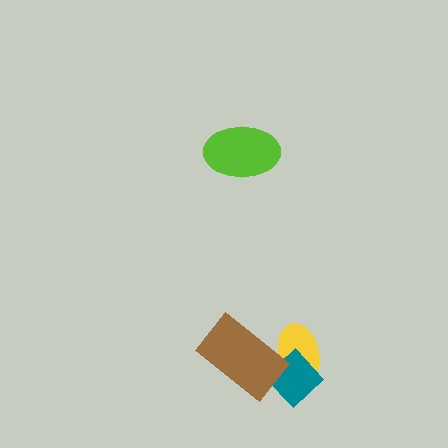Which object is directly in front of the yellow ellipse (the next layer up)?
The teal diamond is directly in front of the yellow ellipse.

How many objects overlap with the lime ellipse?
0 objects overlap with the lime ellipse.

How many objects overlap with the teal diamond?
2 objects overlap with the teal diamond.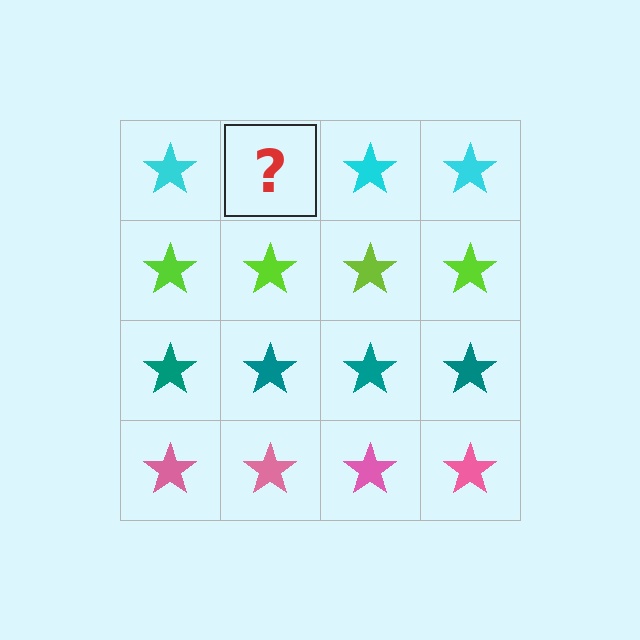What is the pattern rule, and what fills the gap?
The rule is that each row has a consistent color. The gap should be filled with a cyan star.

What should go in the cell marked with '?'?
The missing cell should contain a cyan star.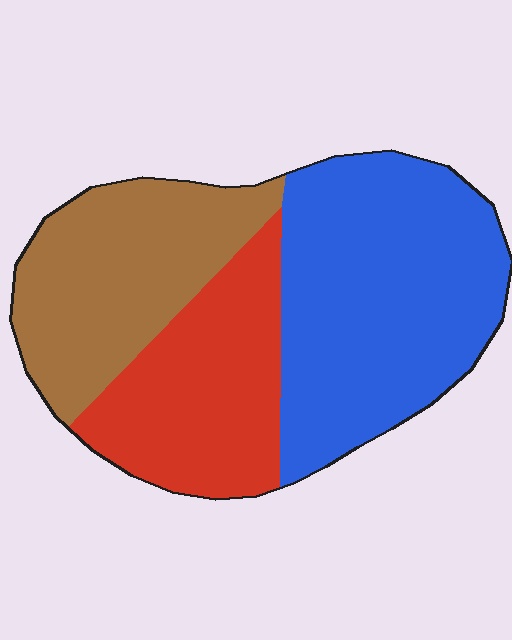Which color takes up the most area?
Blue, at roughly 45%.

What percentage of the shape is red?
Red takes up about one quarter (1/4) of the shape.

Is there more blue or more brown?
Blue.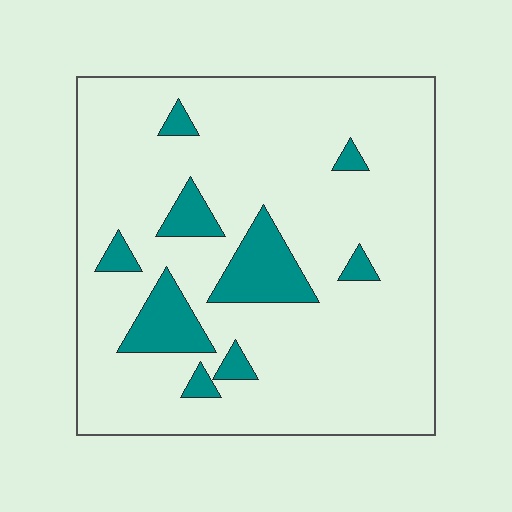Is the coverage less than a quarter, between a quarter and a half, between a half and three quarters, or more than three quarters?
Less than a quarter.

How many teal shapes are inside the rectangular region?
9.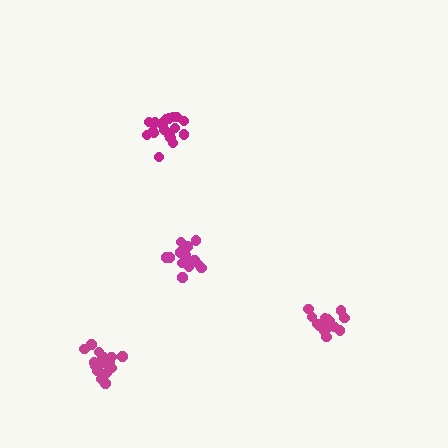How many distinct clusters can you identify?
There are 4 distinct clusters.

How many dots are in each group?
Group 1: 20 dots, Group 2: 16 dots, Group 3: 14 dots, Group 4: 20 dots (70 total).